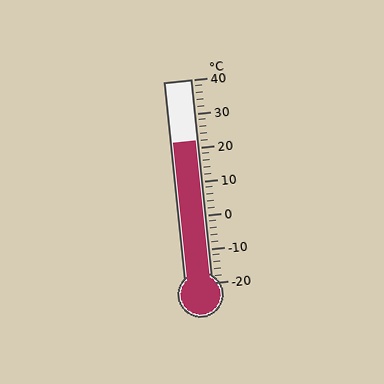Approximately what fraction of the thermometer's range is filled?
The thermometer is filled to approximately 70% of its range.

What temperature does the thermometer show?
The thermometer shows approximately 22°C.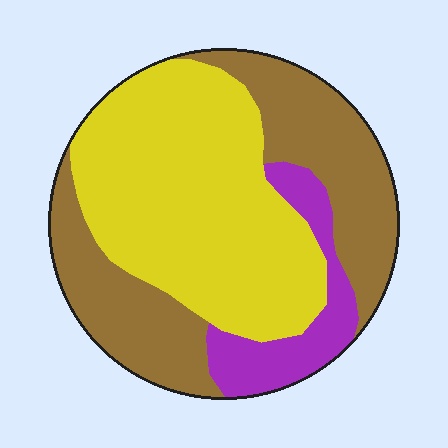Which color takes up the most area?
Yellow, at roughly 50%.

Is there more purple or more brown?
Brown.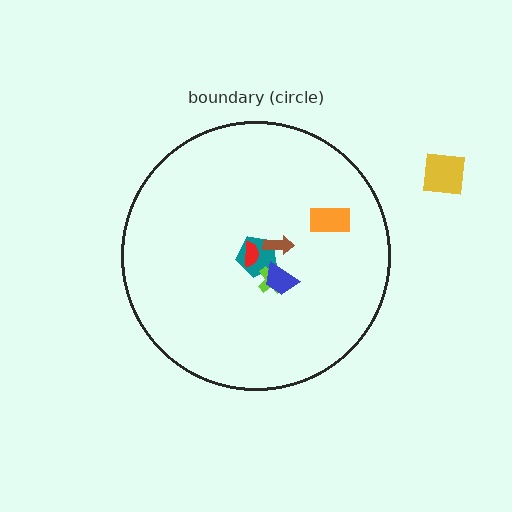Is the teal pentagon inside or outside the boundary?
Inside.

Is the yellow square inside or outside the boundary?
Outside.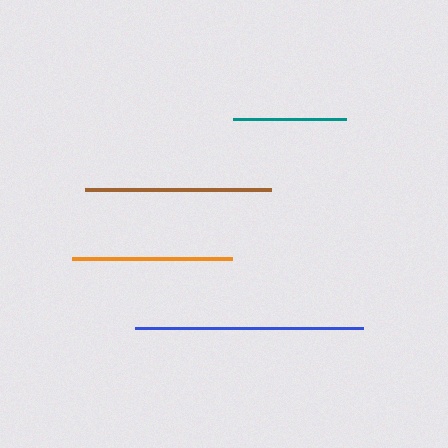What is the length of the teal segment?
The teal segment is approximately 113 pixels long.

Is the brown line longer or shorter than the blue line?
The blue line is longer than the brown line.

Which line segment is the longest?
The blue line is the longest at approximately 228 pixels.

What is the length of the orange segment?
The orange segment is approximately 161 pixels long.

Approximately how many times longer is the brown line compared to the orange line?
The brown line is approximately 1.2 times the length of the orange line.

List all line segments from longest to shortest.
From longest to shortest: blue, brown, orange, teal.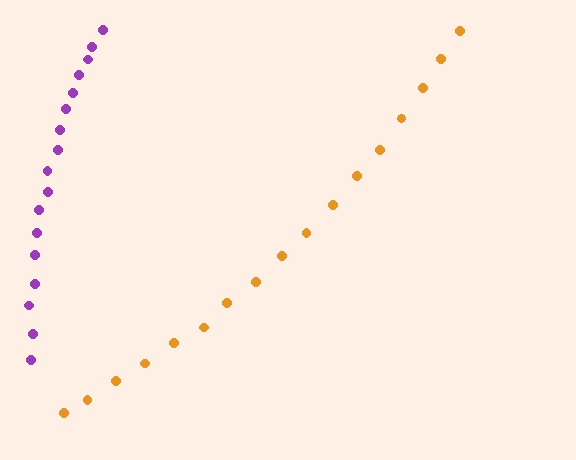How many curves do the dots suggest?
There are 2 distinct paths.